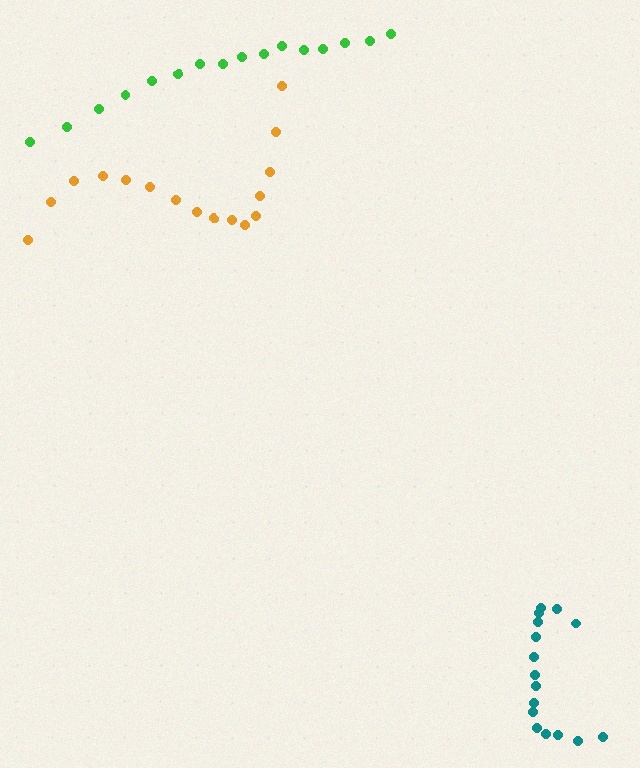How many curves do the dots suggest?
There are 3 distinct paths.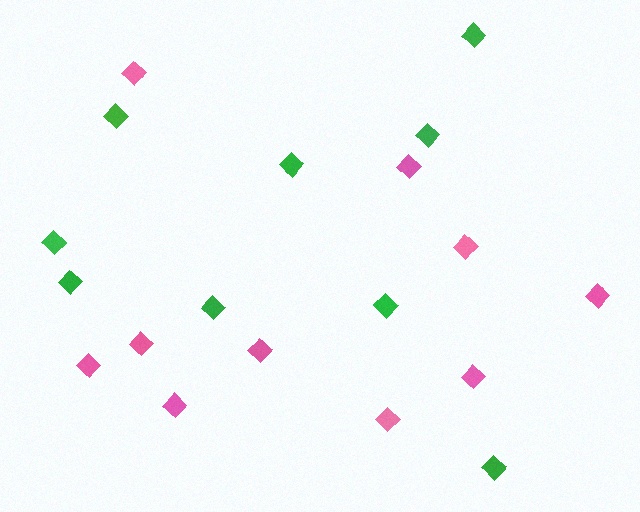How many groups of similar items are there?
There are 2 groups: one group of pink diamonds (10) and one group of green diamonds (9).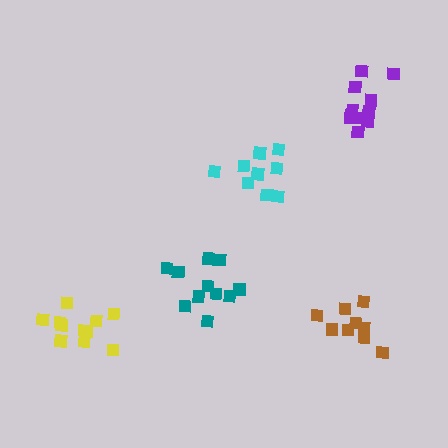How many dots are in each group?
Group 1: 11 dots, Group 2: 9 dots, Group 3: 10 dots, Group 4: 11 dots, Group 5: 11 dots (52 total).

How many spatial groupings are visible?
There are 5 spatial groupings.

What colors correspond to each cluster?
The clusters are colored: yellow, cyan, brown, purple, teal.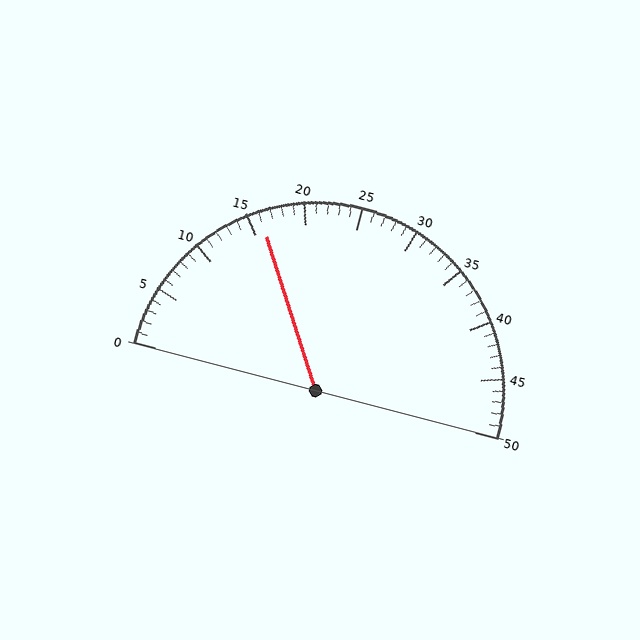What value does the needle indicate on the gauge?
The needle indicates approximately 16.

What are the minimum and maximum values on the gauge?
The gauge ranges from 0 to 50.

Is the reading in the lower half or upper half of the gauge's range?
The reading is in the lower half of the range (0 to 50).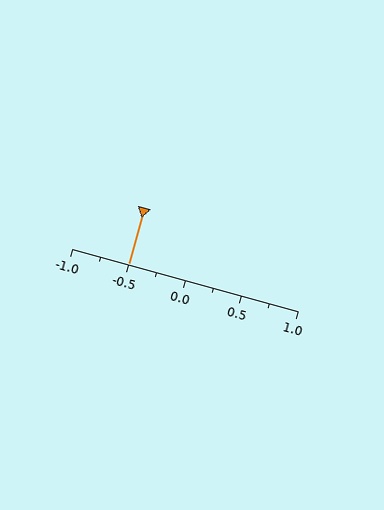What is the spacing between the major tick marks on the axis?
The major ticks are spaced 0.5 apart.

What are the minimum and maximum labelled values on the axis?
The axis runs from -1.0 to 1.0.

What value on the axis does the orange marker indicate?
The marker indicates approximately -0.5.